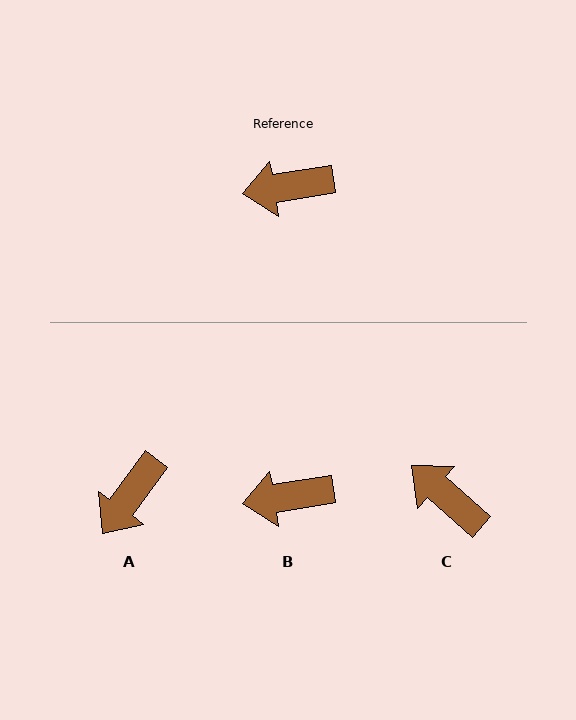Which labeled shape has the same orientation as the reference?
B.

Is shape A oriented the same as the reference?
No, it is off by about 45 degrees.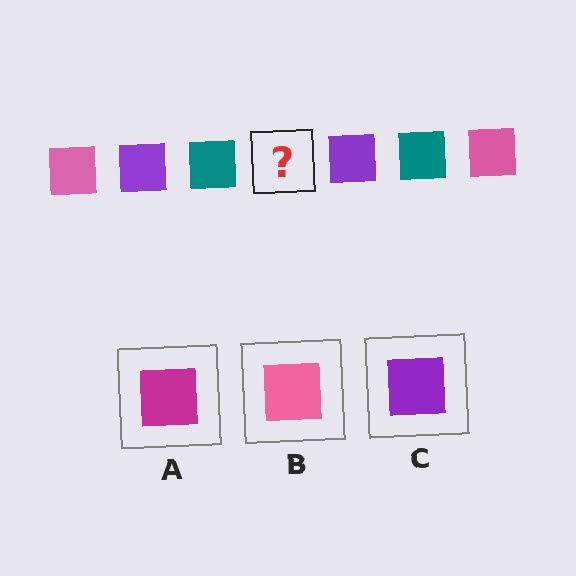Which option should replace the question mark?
Option B.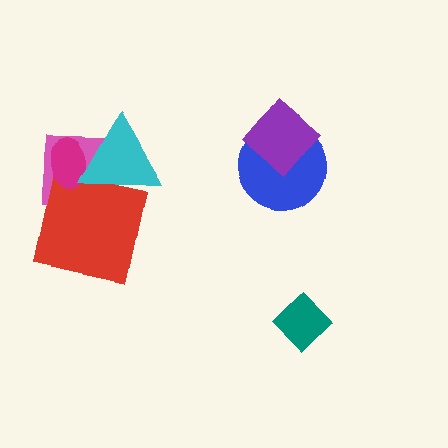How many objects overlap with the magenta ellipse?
2 objects overlap with the magenta ellipse.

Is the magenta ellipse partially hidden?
Yes, it is partially covered by another shape.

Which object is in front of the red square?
The cyan triangle is in front of the red square.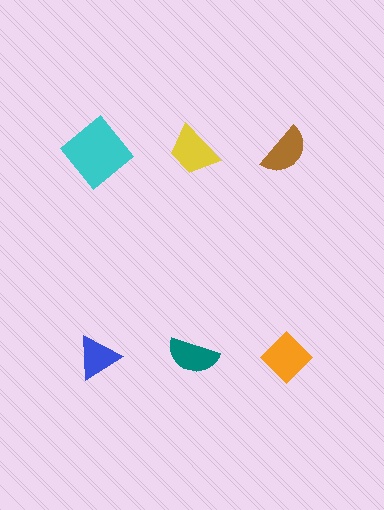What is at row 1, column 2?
A yellow trapezoid.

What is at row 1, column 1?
A cyan diamond.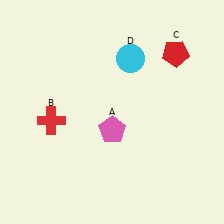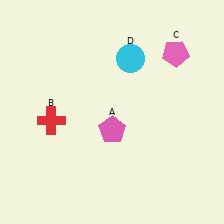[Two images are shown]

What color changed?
The pentagon (C) changed from red in Image 1 to pink in Image 2.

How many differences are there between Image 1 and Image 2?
There is 1 difference between the two images.